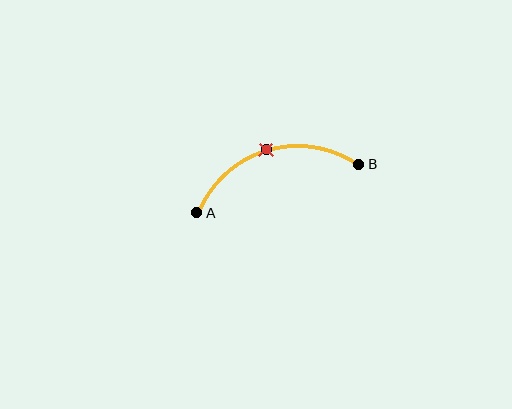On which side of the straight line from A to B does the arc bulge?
The arc bulges above the straight line connecting A and B.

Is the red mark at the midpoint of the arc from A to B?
Yes. The red mark lies on the arc at equal arc-length from both A and B — it is the arc midpoint.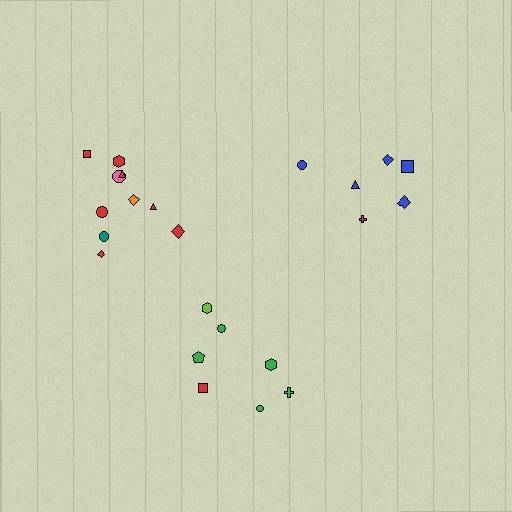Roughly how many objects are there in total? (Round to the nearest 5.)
Roughly 25 objects in total.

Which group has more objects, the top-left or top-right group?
The top-left group.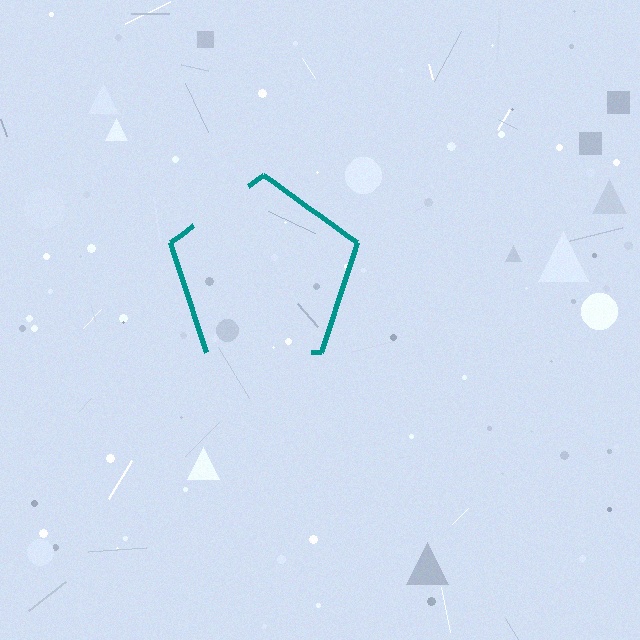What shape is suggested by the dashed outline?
The dashed outline suggests a pentagon.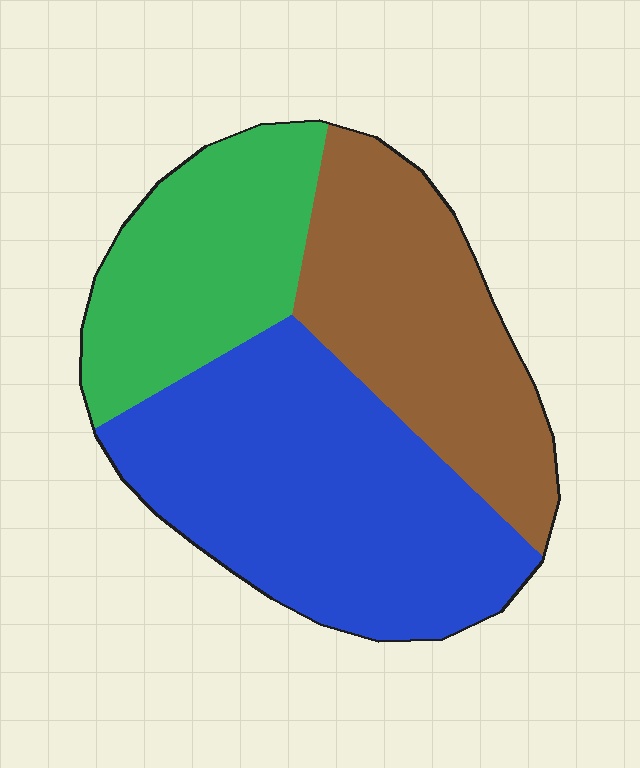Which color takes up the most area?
Blue, at roughly 45%.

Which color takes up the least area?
Green, at roughly 25%.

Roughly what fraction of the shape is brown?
Brown covers 31% of the shape.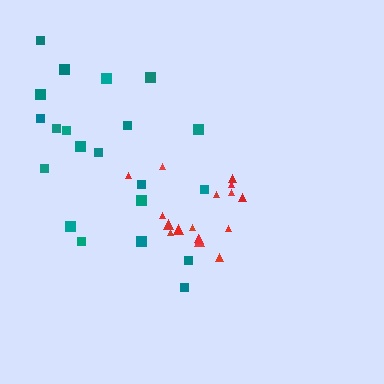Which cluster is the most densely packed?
Red.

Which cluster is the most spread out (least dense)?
Teal.